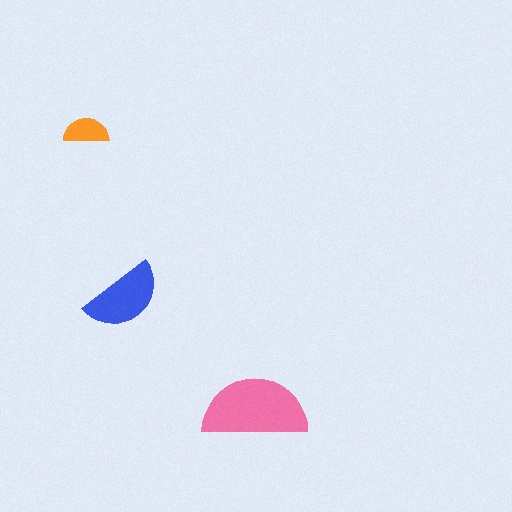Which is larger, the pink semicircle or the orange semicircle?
The pink one.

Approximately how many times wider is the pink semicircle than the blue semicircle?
About 1.5 times wider.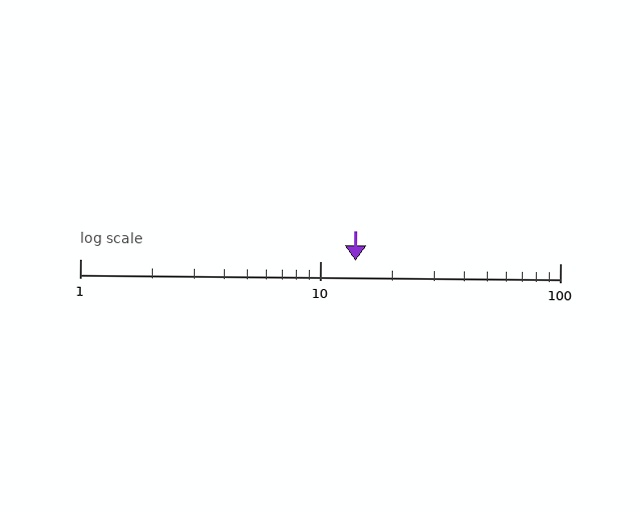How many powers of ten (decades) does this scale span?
The scale spans 2 decades, from 1 to 100.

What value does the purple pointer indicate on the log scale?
The pointer indicates approximately 14.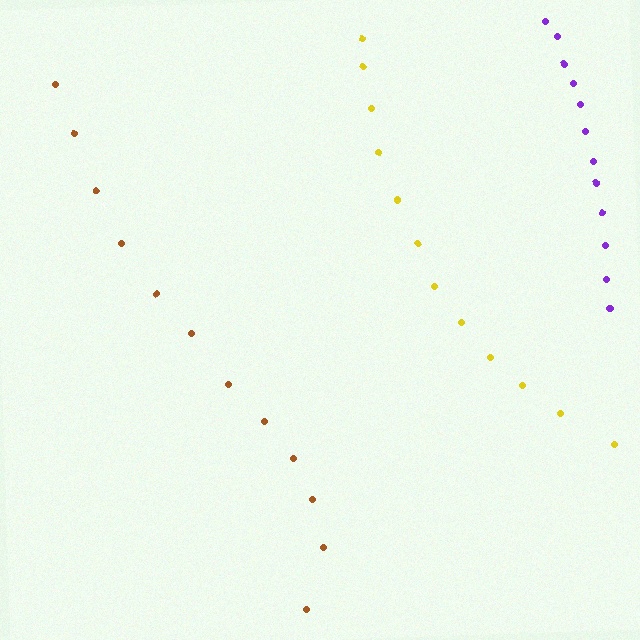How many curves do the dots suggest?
There are 3 distinct paths.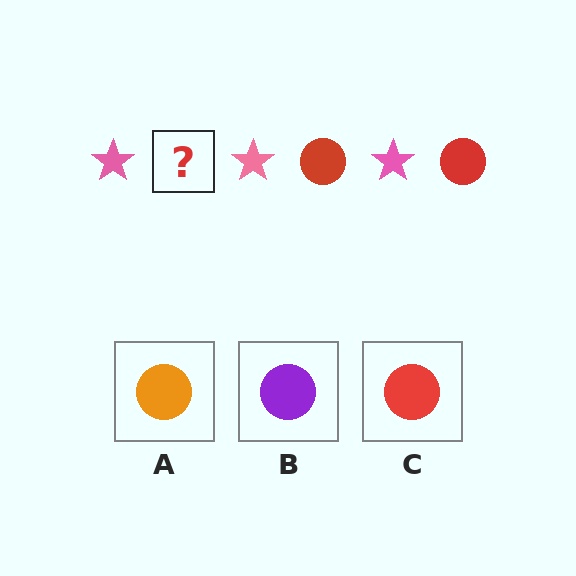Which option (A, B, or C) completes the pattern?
C.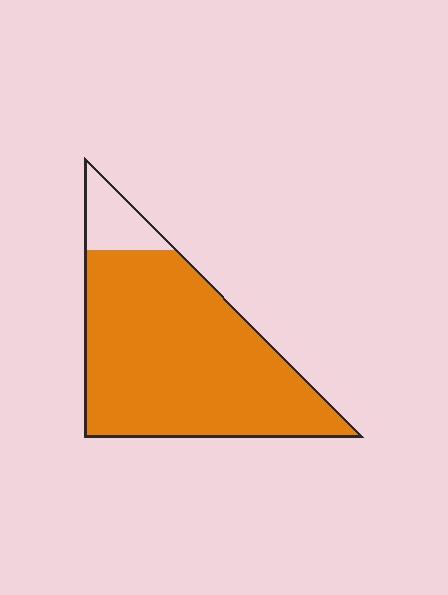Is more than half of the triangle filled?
Yes.